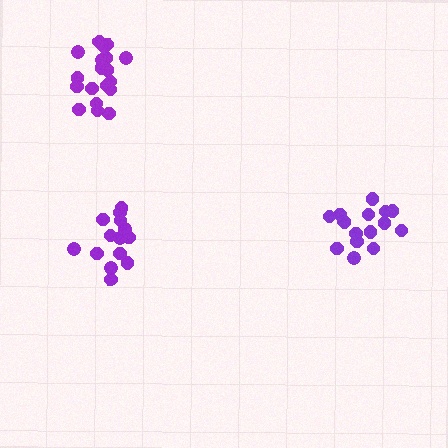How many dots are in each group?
Group 1: 19 dots, Group 2: 16 dots, Group 3: 14 dots (49 total).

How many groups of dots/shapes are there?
There are 3 groups.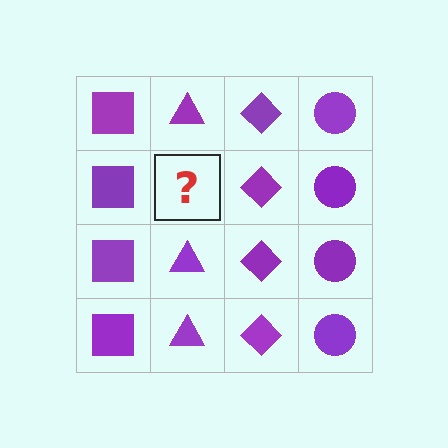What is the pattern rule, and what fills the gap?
The rule is that each column has a consistent shape. The gap should be filled with a purple triangle.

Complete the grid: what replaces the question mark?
The question mark should be replaced with a purple triangle.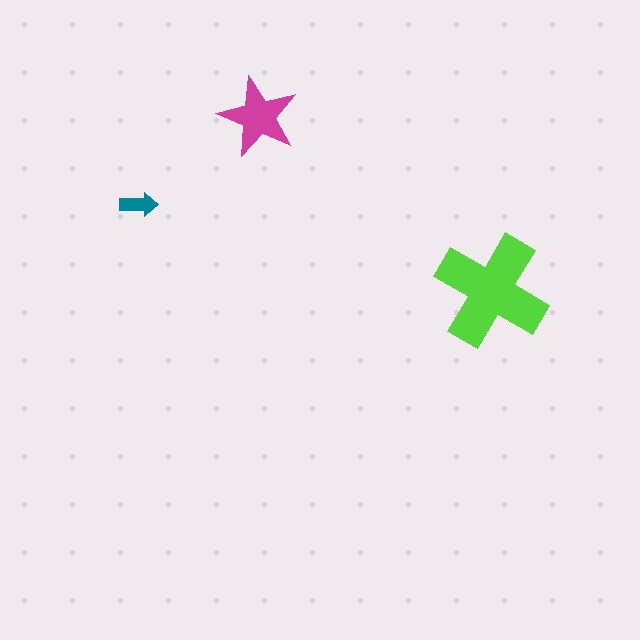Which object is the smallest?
The teal arrow.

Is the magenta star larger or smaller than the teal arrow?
Larger.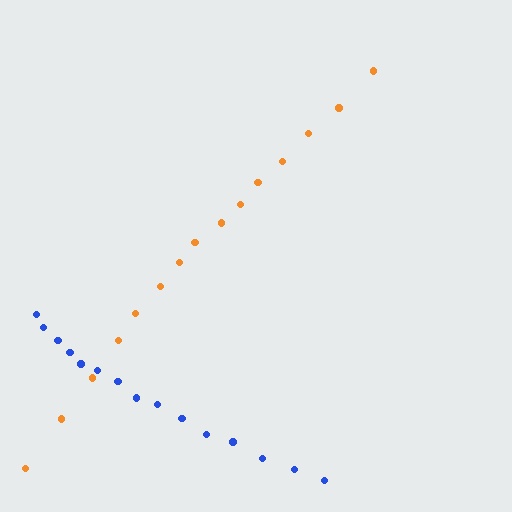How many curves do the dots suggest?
There are 2 distinct paths.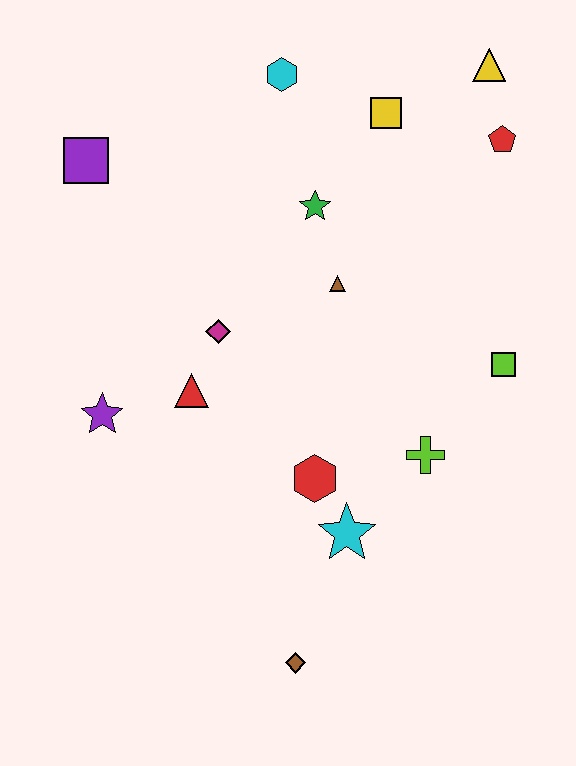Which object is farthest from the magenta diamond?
The yellow triangle is farthest from the magenta diamond.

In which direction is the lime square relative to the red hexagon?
The lime square is to the right of the red hexagon.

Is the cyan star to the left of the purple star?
No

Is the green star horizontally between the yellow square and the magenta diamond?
Yes